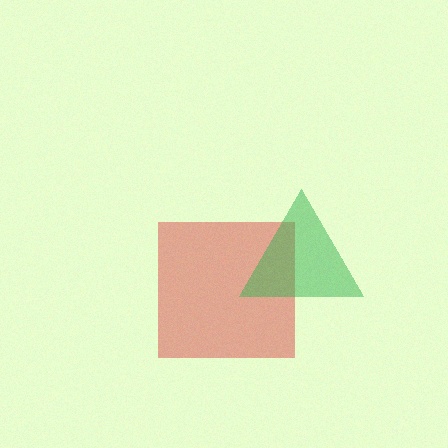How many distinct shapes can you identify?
There are 2 distinct shapes: a red square, a green triangle.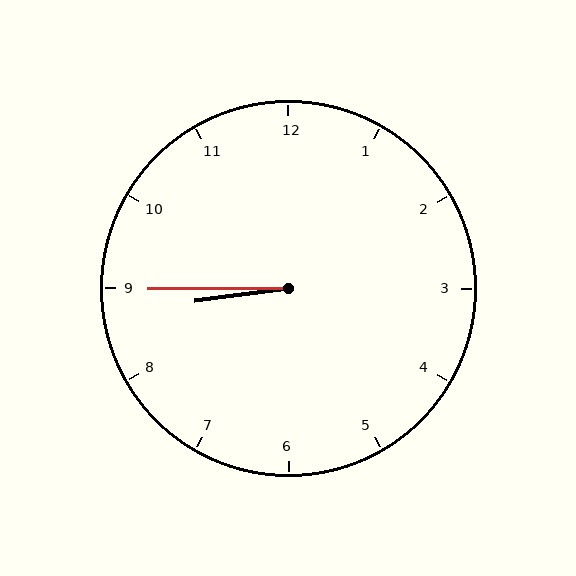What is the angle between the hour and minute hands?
Approximately 8 degrees.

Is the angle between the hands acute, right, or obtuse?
It is acute.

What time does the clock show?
8:45.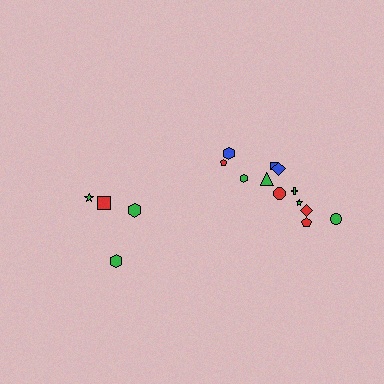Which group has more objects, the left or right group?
The right group.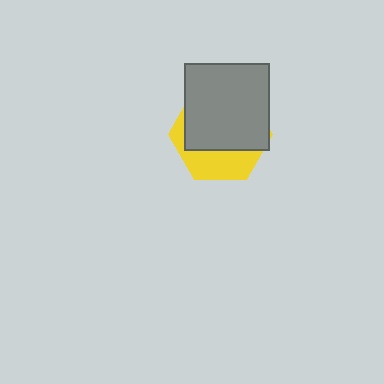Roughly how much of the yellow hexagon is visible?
A small part of it is visible (roughly 33%).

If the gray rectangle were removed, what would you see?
You would see the complete yellow hexagon.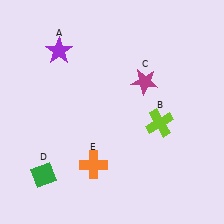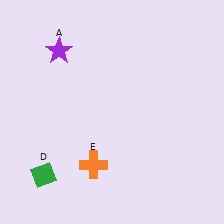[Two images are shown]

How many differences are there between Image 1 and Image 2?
There are 2 differences between the two images.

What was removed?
The magenta star (C), the lime cross (B) were removed in Image 2.